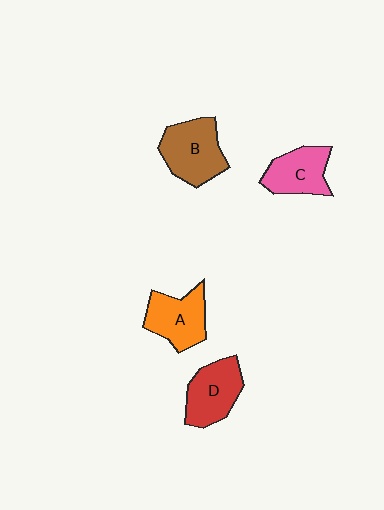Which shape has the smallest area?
Shape C (pink).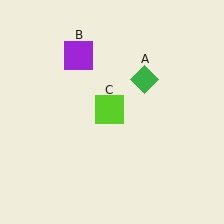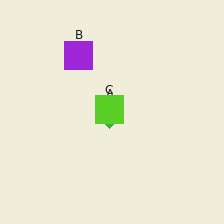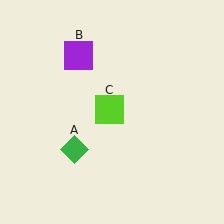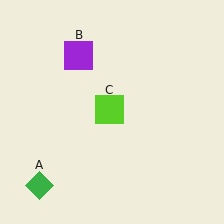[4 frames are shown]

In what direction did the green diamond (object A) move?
The green diamond (object A) moved down and to the left.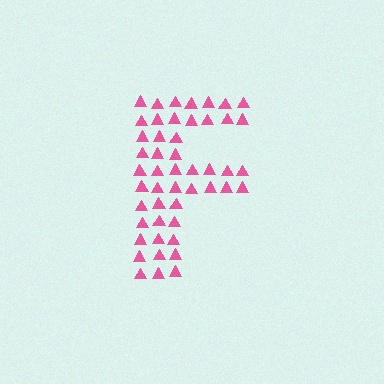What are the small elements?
The small elements are triangles.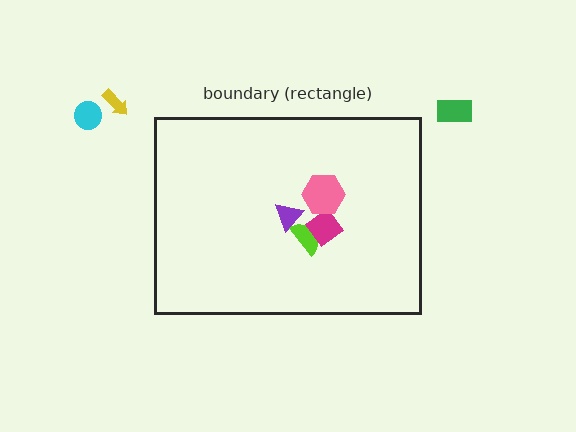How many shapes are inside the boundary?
4 inside, 3 outside.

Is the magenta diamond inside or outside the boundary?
Inside.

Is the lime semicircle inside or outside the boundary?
Inside.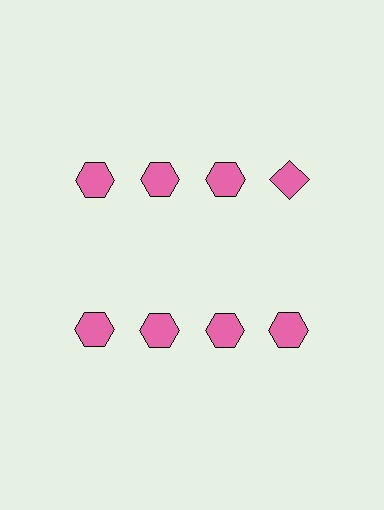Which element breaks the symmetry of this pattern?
The pink diamond in the top row, second from right column breaks the symmetry. All other shapes are pink hexagons.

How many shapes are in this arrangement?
There are 8 shapes arranged in a grid pattern.